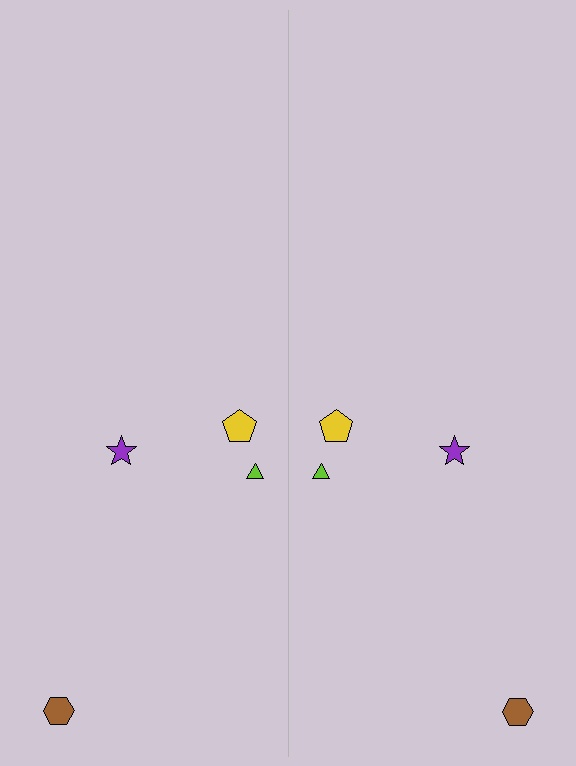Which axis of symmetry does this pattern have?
The pattern has a vertical axis of symmetry running through the center of the image.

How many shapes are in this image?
There are 8 shapes in this image.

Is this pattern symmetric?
Yes, this pattern has bilateral (reflection) symmetry.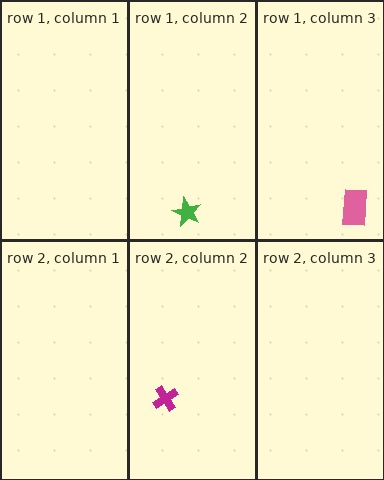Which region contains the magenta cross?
The row 2, column 2 region.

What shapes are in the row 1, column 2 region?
The green star.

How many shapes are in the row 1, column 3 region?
1.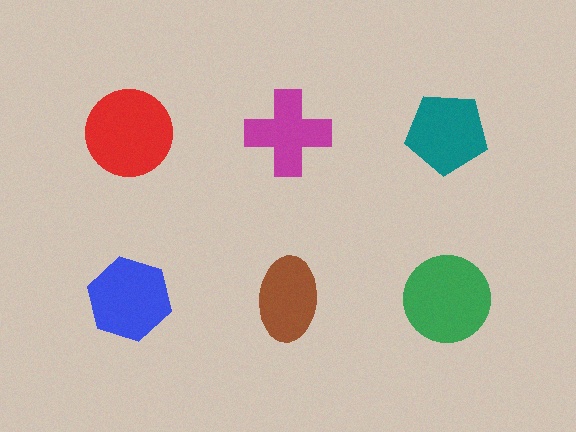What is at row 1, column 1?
A red circle.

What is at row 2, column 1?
A blue hexagon.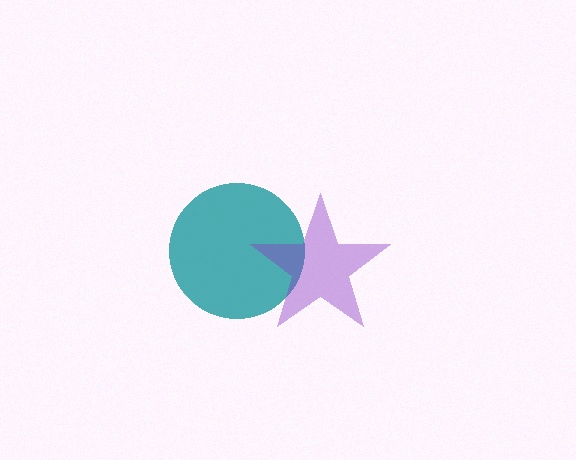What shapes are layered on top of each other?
The layered shapes are: a teal circle, a purple star.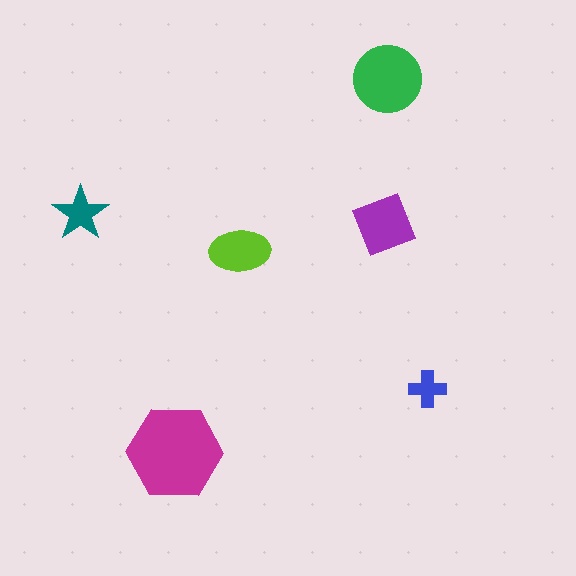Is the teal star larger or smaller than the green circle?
Smaller.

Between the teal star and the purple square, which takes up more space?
The purple square.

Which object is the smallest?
The blue cross.